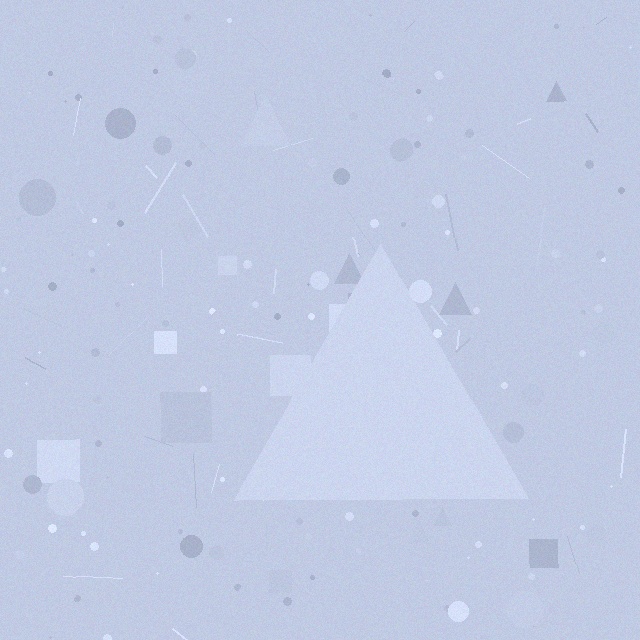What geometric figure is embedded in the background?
A triangle is embedded in the background.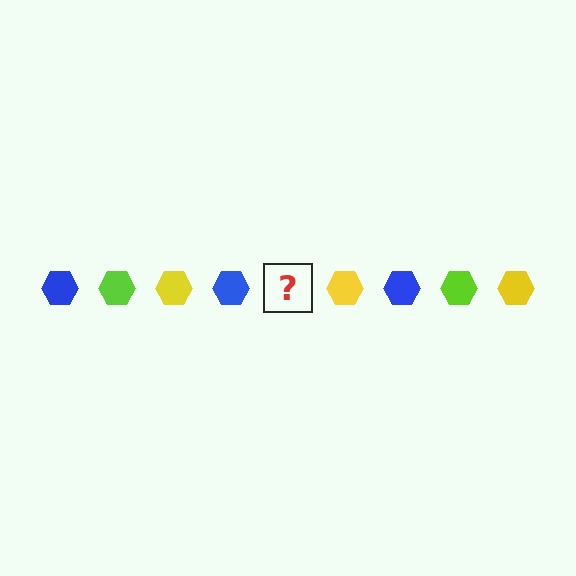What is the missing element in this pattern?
The missing element is a lime hexagon.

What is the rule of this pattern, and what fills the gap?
The rule is that the pattern cycles through blue, lime, yellow hexagons. The gap should be filled with a lime hexagon.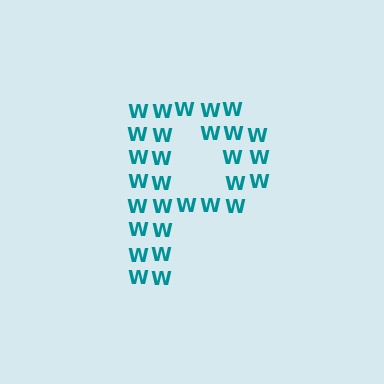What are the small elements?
The small elements are letter W's.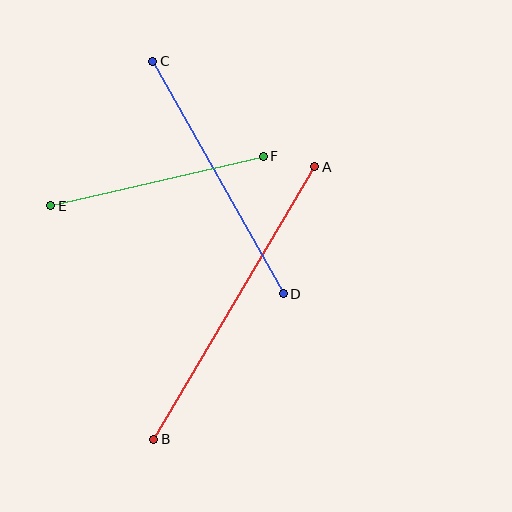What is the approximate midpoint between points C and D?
The midpoint is at approximately (218, 178) pixels.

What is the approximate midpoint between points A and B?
The midpoint is at approximately (234, 303) pixels.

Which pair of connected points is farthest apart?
Points A and B are farthest apart.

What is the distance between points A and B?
The distance is approximately 316 pixels.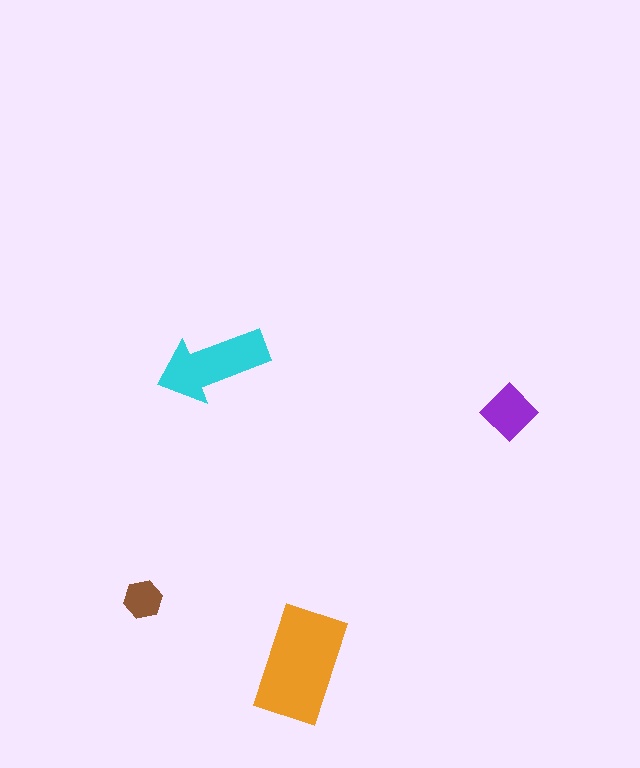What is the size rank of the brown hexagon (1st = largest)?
4th.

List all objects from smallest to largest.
The brown hexagon, the purple diamond, the cyan arrow, the orange rectangle.